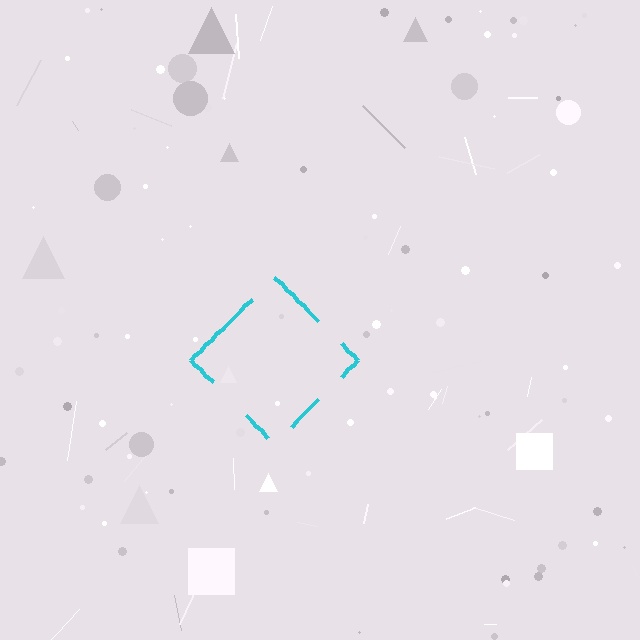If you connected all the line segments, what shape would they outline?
They would outline a diamond.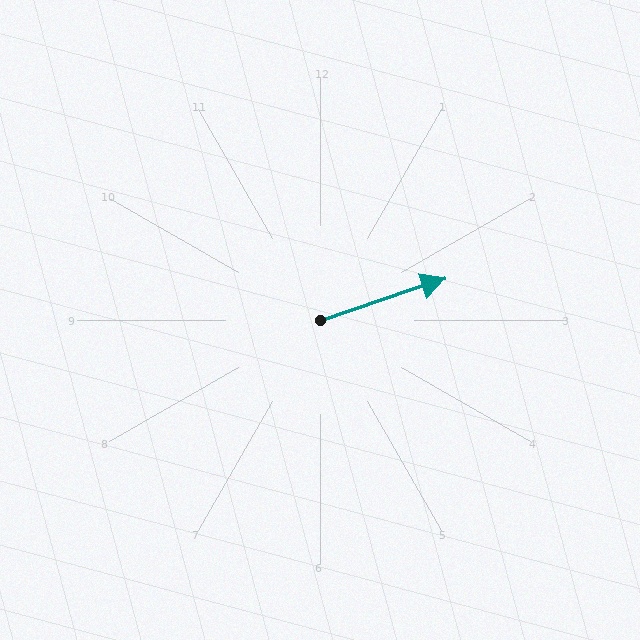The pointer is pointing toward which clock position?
Roughly 2 o'clock.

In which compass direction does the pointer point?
East.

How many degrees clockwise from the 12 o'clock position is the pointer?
Approximately 71 degrees.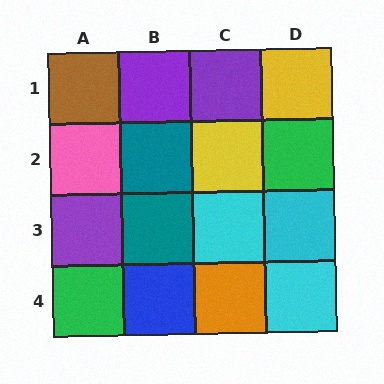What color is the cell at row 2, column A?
Pink.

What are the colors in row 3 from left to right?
Purple, teal, cyan, cyan.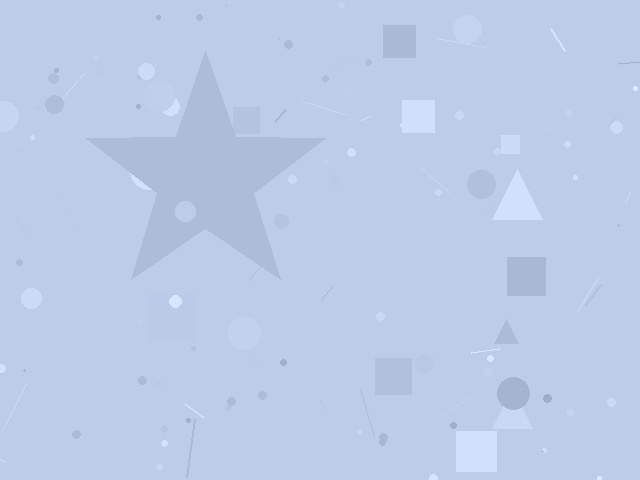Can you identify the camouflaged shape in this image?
The camouflaged shape is a star.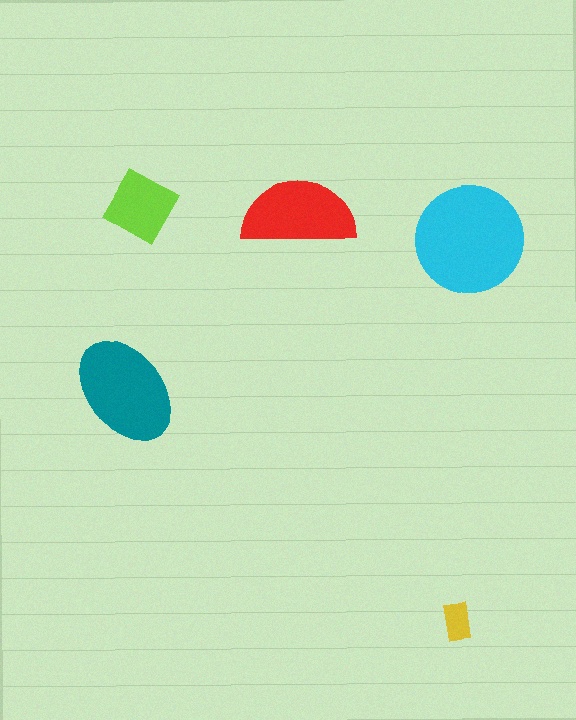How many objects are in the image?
There are 5 objects in the image.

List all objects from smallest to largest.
The yellow rectangle, the lime square, the red semicircle, the teal ellipse, the cyan circle.